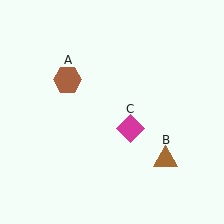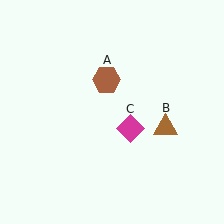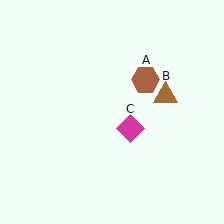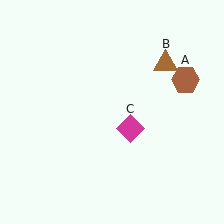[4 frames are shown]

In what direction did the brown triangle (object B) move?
The brown triangle (object B) moved up.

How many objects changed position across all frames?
2 objects changed position: brown hexagon (object A), brown triangle (object B).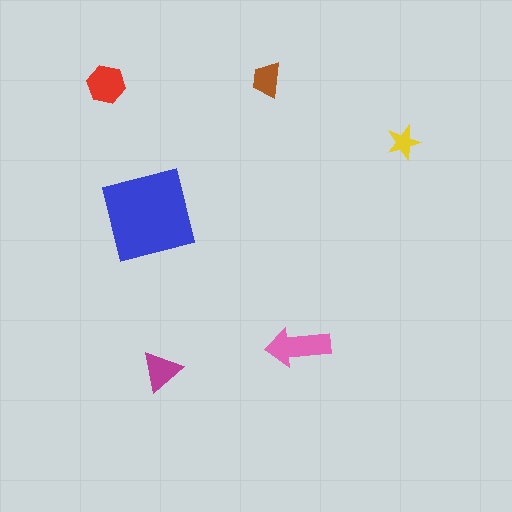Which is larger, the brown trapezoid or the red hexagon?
The red hexagon.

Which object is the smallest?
The yellow star.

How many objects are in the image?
There are 6 objects in the image.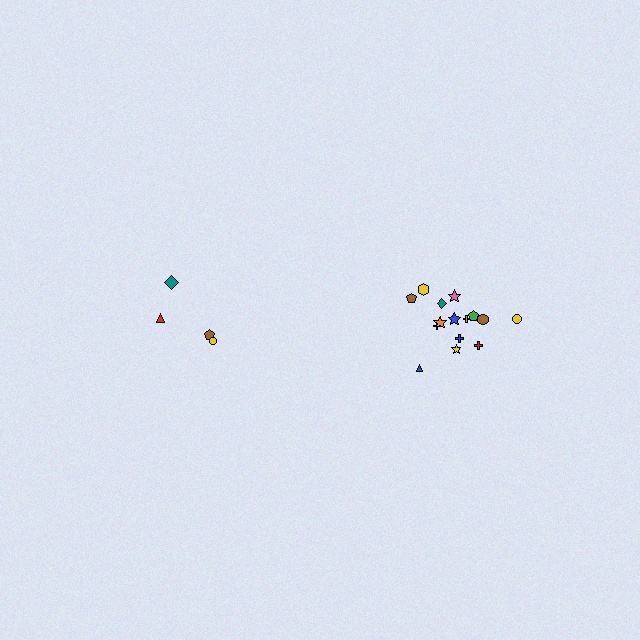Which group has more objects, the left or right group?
The right group.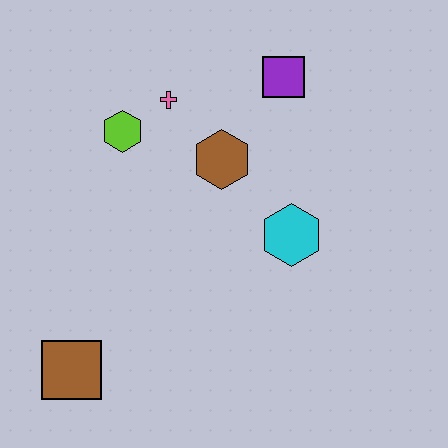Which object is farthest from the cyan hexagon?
The brown square is farthest from the cyan hexagon.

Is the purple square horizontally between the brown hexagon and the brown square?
No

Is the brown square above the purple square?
No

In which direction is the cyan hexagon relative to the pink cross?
The cyan hexagon is below the pink cross.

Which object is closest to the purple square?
The brown hexagon is closest to the purple square.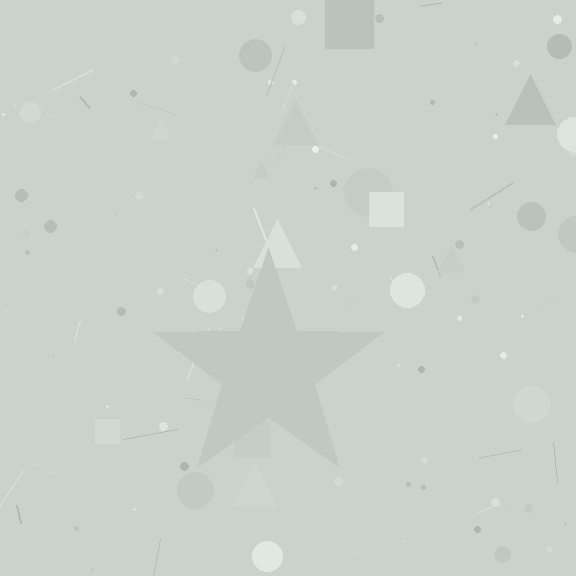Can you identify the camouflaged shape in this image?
The camouflaged shape is a star.